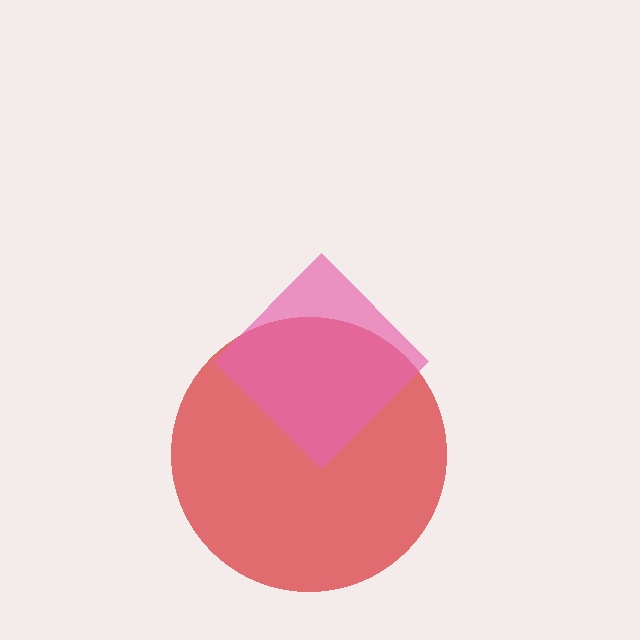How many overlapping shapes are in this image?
There are 2 overlapping shapes in the image.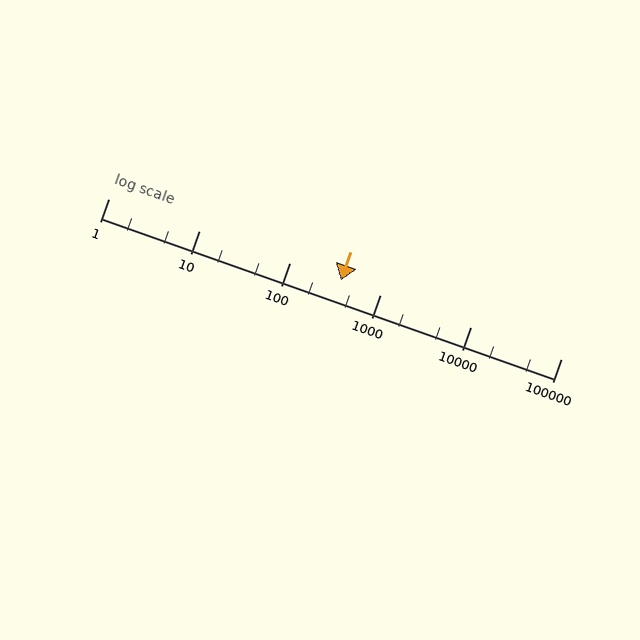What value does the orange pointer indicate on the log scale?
The pointer indicates approximately 370.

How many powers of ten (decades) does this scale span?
The scale spans 5 decades, from 1 to 100000.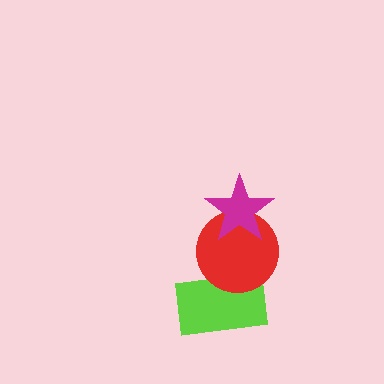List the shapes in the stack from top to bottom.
From top to bottom: the magenta star, the red circle, the lime rectangle.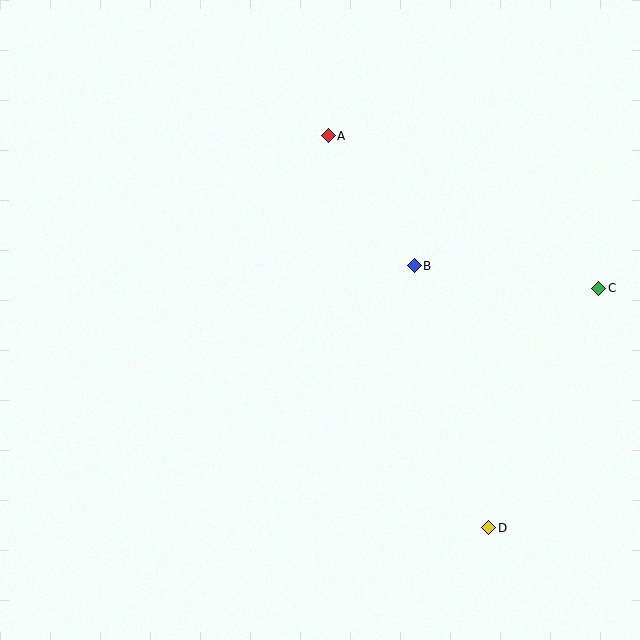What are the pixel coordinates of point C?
Point C is at (599, 288).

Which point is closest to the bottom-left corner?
Point D is closest to the bottom-left corner.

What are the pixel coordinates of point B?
Point B is at (414, 266).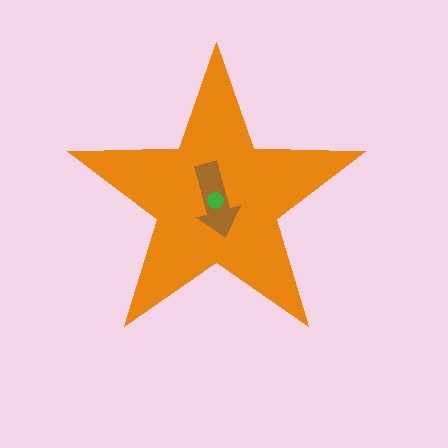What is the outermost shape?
The orange star.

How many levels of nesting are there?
3.